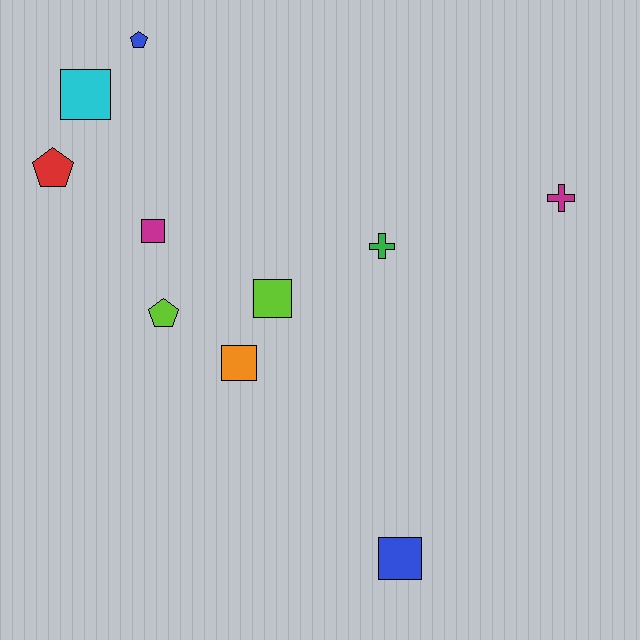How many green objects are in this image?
There is 1 green object.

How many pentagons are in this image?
There are 3 pentagons.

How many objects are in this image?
There are 10 objects.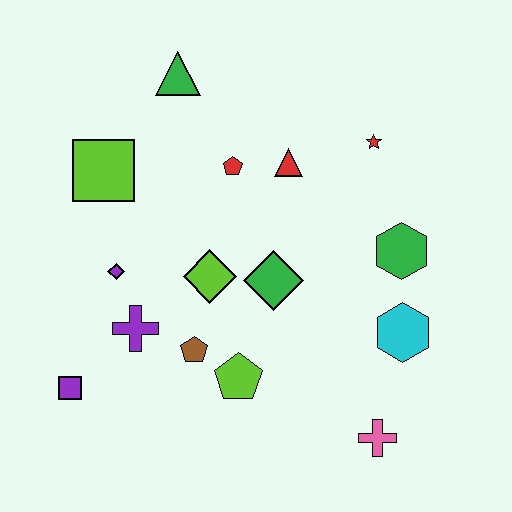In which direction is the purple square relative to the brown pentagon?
The purple square is to the left of the brown pentagon.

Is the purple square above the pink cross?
Yes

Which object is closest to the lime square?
The purple diamond is closest to the lime square.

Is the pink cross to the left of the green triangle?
No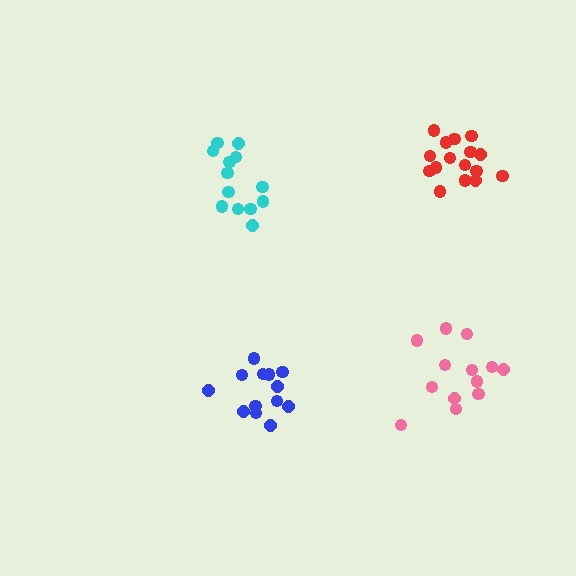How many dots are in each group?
Group 1: 13 dots, Group 2: 13 dots, Group 3: 16 dots, Group 4: 13 dots (55 total).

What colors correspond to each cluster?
The clusters are colored: pink, blue, red, cyan.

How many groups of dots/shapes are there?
There are 4 groups.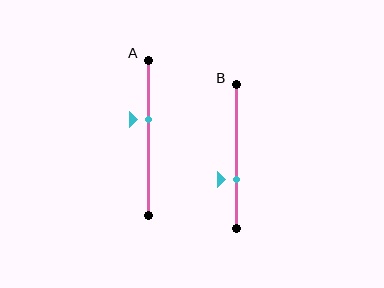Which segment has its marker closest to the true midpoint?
Segment A has its marker closest to the true midpoint.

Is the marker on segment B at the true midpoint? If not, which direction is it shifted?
No, the marker on segment B is shifted downward by about 16% of the segment length.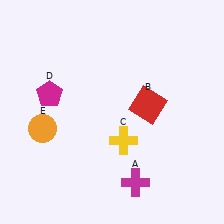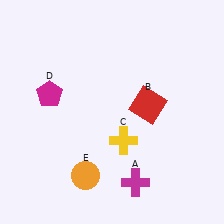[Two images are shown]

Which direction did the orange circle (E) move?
The orange circle (E) moved down.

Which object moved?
The orange circle (E) moved down.